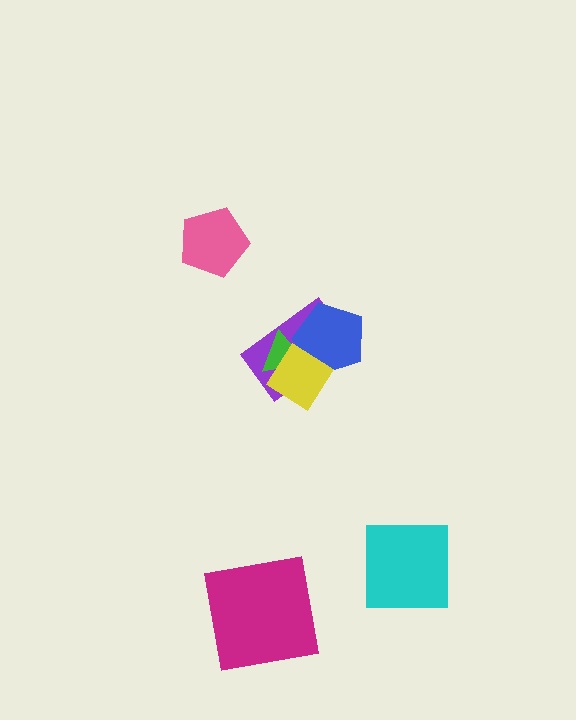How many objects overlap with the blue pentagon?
3 objects overlap with the blue pentagon.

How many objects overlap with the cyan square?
0 objects overlap with the cyan square.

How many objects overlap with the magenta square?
0 objects overlap with the magenta square.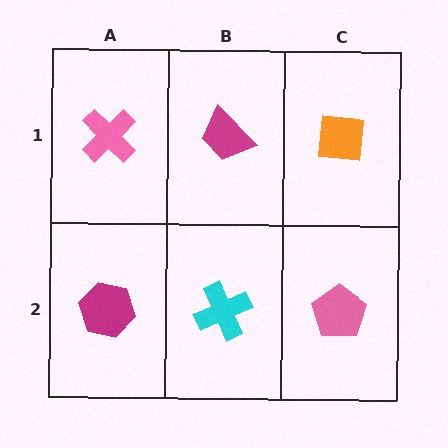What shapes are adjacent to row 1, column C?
A pink pentagon (row 2, column C), a magenta trapezoid (row 1, column B).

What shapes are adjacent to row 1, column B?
A cyan cross (row 2, column B), a pink cross (row 1, column A), an orange square (row 1, column C).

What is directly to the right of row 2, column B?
A pink pentagon.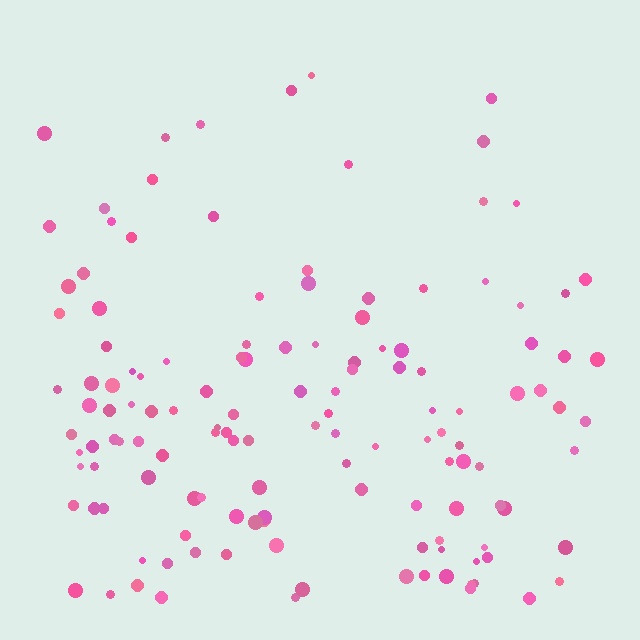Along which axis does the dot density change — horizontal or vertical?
Vertical.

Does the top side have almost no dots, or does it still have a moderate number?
Still a moderate number, just noticeably fewer than the bottom.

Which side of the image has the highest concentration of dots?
The bottom.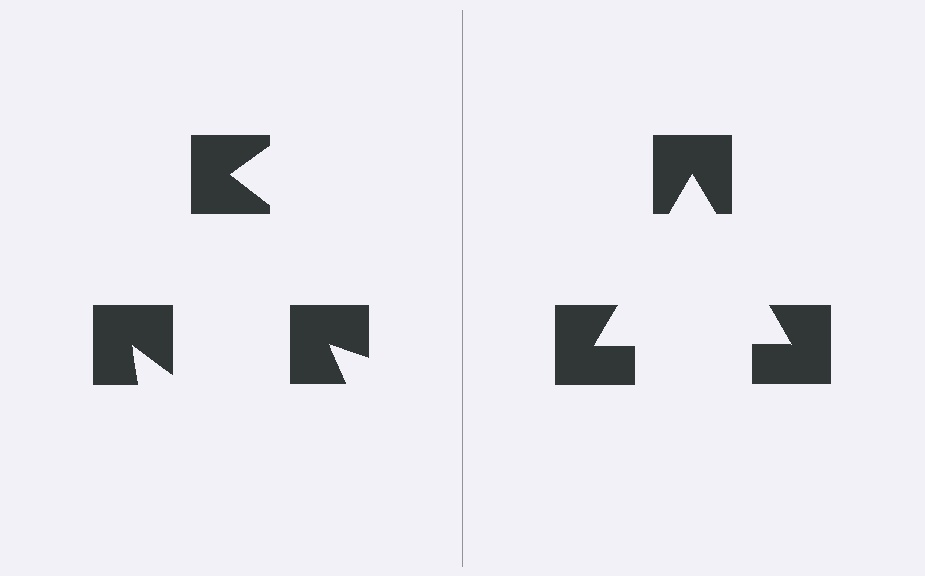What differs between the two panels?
The notched squares are positioned identically on both sides; only the wedge orientations differ. On the right they align to a triangle; on the left they are misaligned.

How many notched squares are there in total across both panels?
6 — 3 on each side.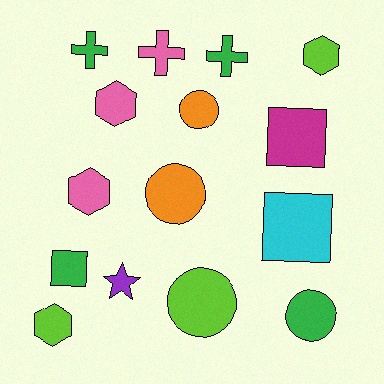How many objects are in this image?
There are 15 objects.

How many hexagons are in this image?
There are 4 hexagons.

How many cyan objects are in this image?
There is 1 cyan object.